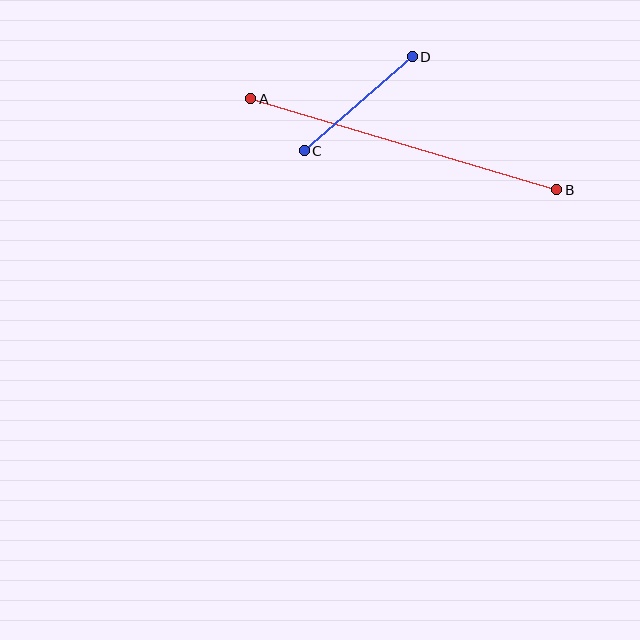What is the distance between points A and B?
The distance is approximately 319 pixels.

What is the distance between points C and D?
The distance is approximately 143 pixels.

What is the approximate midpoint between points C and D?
The midpoint is at approximately (358, 104) pixels.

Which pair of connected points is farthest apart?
Points A and B are farthest apart.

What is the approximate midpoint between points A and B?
The midpoint is at approximately (404, 144) pixels.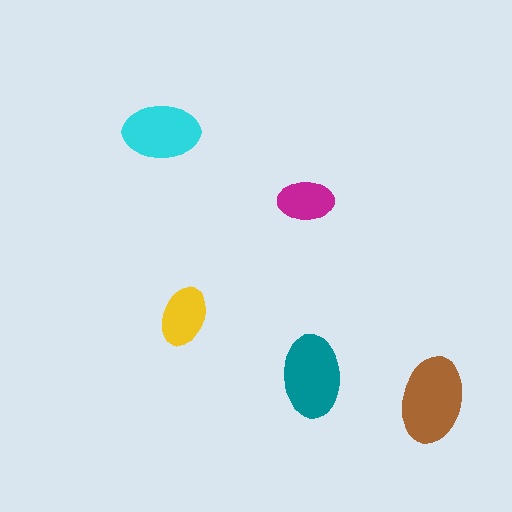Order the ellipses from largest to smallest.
the brown one, the teal one, the cyan one, the yellow one, the magenta one.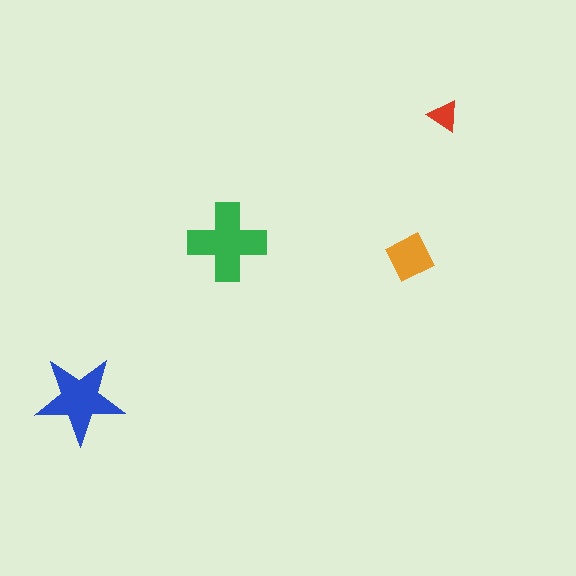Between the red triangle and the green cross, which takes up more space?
The green cross.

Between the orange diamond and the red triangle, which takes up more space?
The orange diamond.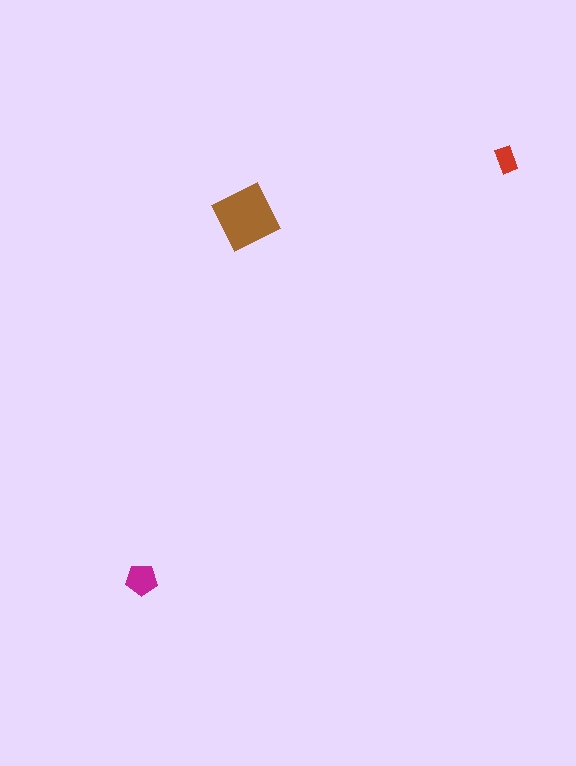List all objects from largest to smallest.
The brown square, the magenta pentagon, the red rectangle.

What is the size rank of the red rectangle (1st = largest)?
3rd.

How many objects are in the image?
There are 3 objects in the image.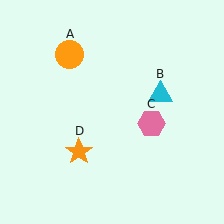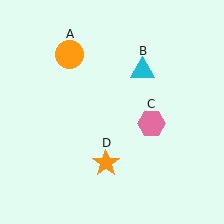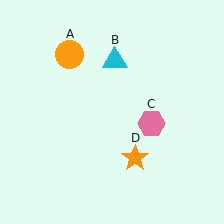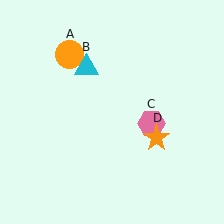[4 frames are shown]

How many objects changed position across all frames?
2 objects changed position: cyan triangle (object B), orange star (object D).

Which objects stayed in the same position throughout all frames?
Orange circle (object A) and pink hexagon (object C) remained stationary.